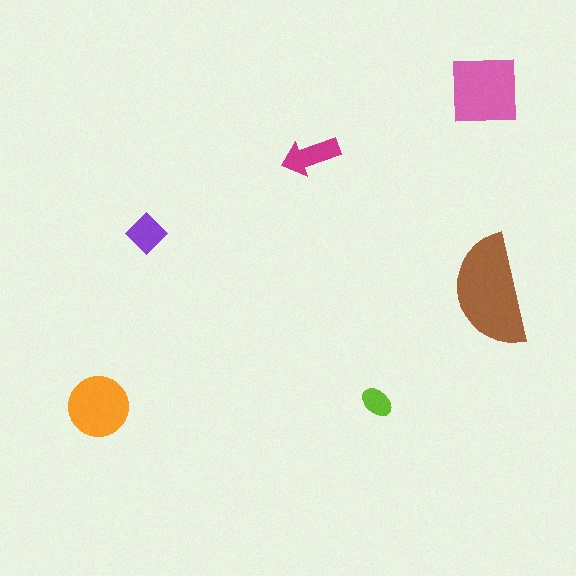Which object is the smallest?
The lime ellipse.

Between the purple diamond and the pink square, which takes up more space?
The pink square.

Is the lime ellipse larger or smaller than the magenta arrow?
Smaller.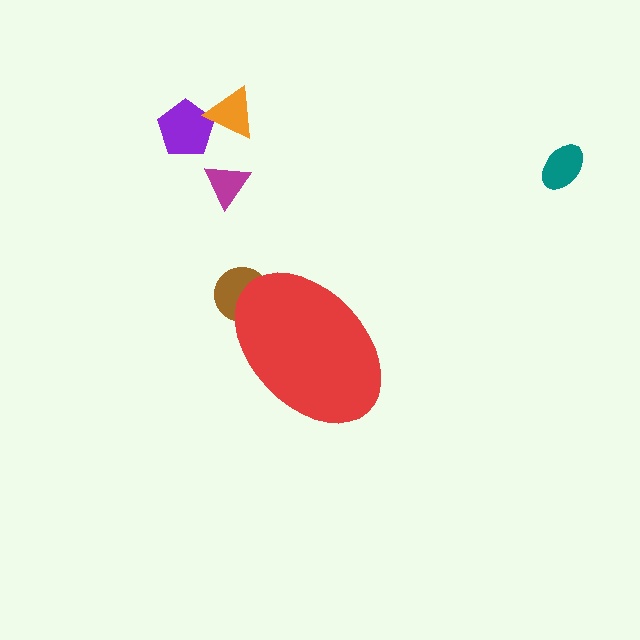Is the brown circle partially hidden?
Yes, the brown circle is partially hidden behind the red ellipse.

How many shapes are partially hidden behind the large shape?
1 shape is partially hidden.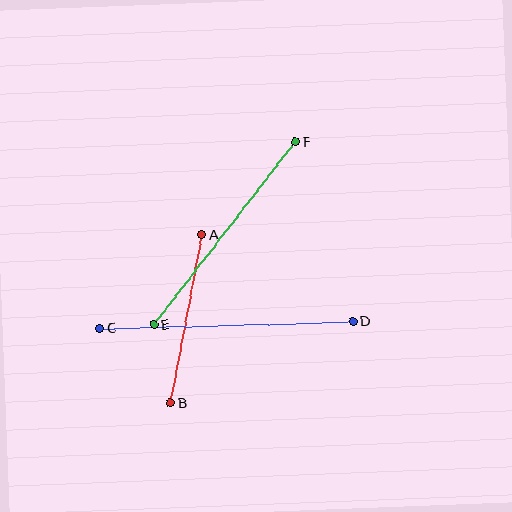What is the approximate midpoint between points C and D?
The midpoint is at approximately (226, 325) pixels.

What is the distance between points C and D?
The distance is approximately 253 pixels.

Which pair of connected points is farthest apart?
Points C and D are farthest apart.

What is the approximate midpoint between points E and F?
The midpoint is at approximately (225, 233) pixels.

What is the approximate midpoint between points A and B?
The midpoint is at approximately (186, 319) pixels.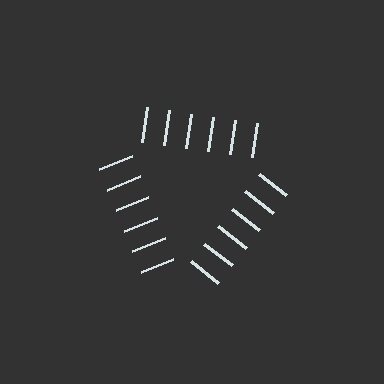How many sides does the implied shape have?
3 sides — the line-ends trace a triangle.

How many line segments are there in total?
18 — 6 along each of the 3 edges.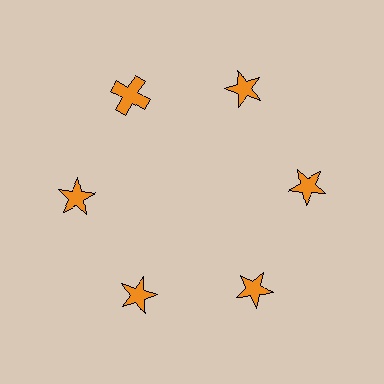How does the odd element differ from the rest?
It has a different shape: cross instead of star.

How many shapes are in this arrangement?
There are 6 shapes arranged in a ring pattern.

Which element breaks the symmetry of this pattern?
The orange cross at roughly the 11 o'clock position breaks the symmetry. All other shapes are orange stars.